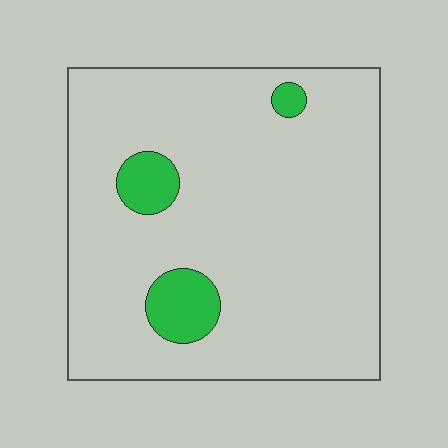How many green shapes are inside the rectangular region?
3.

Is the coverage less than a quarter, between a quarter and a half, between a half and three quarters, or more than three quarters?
Less than a quarter.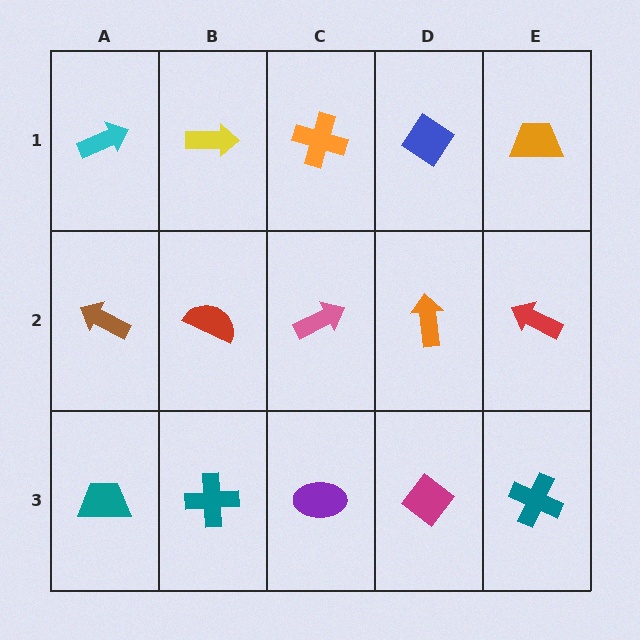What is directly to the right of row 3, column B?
A purple ellipse.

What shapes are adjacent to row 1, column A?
A brown arrow (row 2, column A), a yellow arrow (row 1, column B).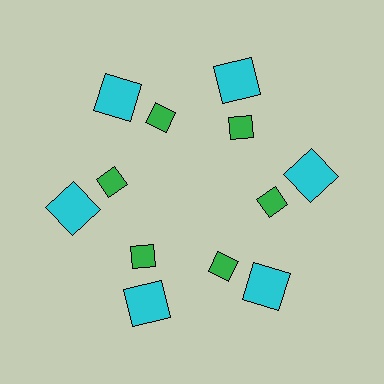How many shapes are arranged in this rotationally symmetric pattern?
There are 12 shapes, arranged in 6 groups of 2.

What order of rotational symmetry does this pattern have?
This pattern has 6-fold rotational symmetry.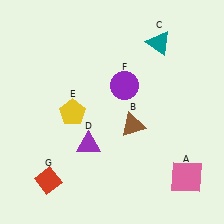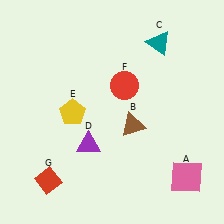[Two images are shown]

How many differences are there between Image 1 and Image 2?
There is 1 difference between the two images.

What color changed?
The circle (F) changed from purple in Image 1 to red in Image 2.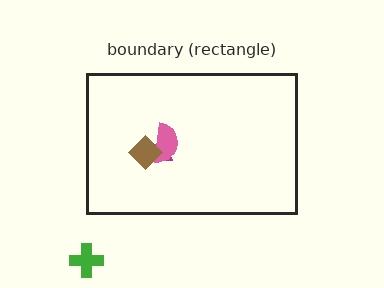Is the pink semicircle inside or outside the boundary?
Inside.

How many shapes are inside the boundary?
3 inside, 1 outside.